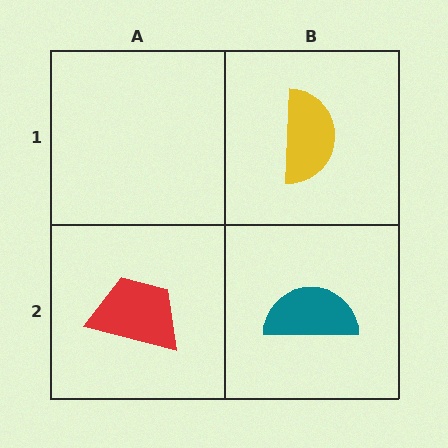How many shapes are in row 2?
2 shapes.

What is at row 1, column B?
A yellow semicircle.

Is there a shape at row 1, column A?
No, that cell is empty.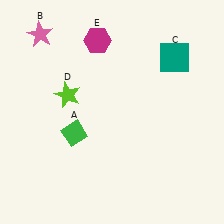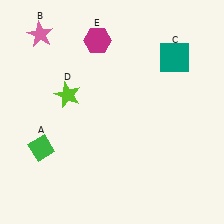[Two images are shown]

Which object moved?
The green diamond (A) moved left.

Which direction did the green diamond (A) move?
The green diamond (A) moved left.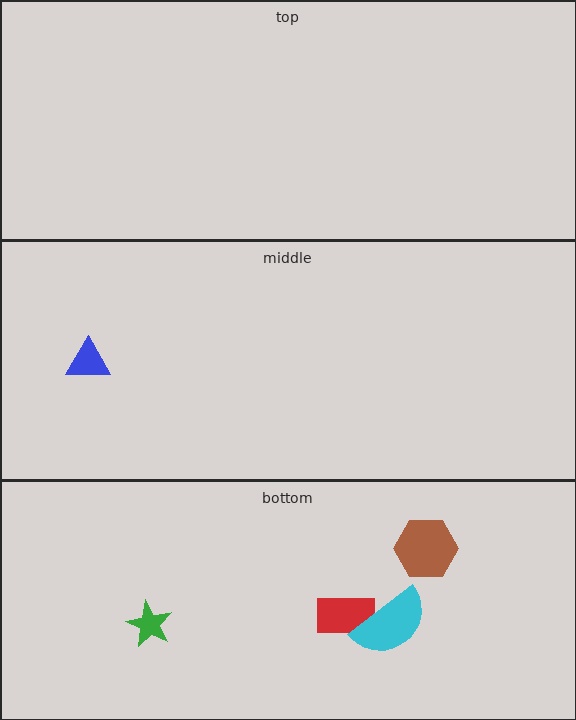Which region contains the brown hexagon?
The bottom region.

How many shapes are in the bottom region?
4.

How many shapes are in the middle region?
1.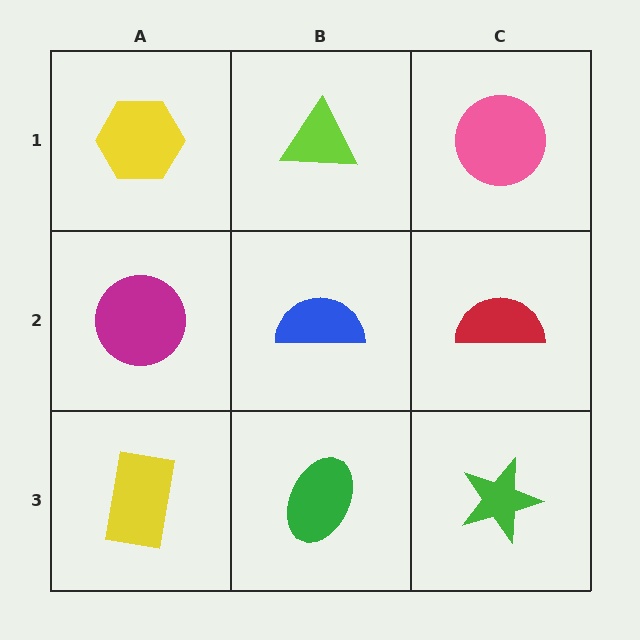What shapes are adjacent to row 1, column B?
A blue semicircle (row 2, column B), a yellow hexagon (row 1, column A), a pink circle (row 1, column C).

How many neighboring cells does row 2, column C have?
3.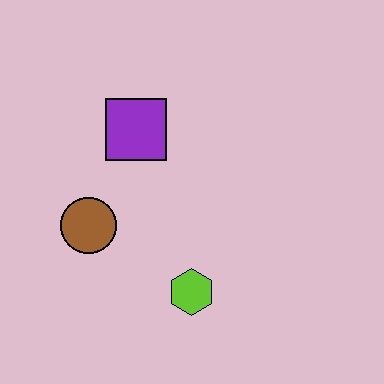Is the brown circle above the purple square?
No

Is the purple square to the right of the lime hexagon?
No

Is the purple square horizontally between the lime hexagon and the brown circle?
Yes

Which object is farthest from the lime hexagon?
The purple square is farthest from the lime hexagon.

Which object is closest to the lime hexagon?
The brown circle is closest to the lime hexagon.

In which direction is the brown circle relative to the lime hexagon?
The brown circle is to the left of the lime hexagon.